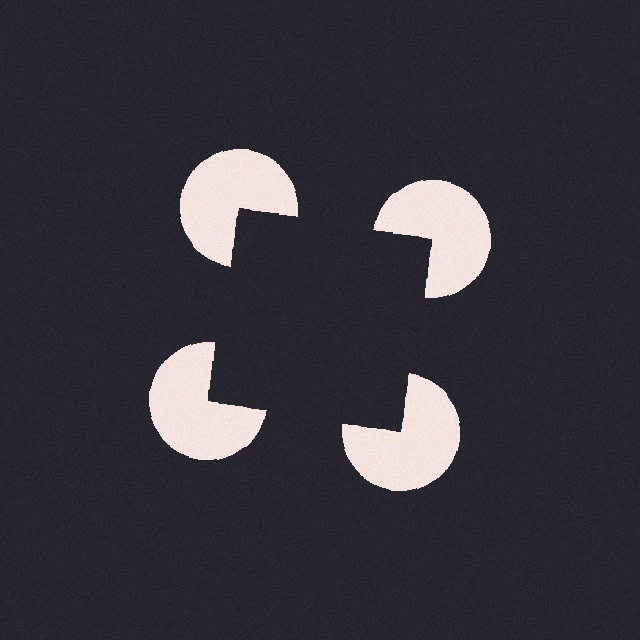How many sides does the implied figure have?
4 sides.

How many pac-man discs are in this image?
There are 4 — one at each vertex of the illusory square.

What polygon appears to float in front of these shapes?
An illusory square — its edges are inferred from the aligned wedge cuts in the pac-man discs, not physically drawn.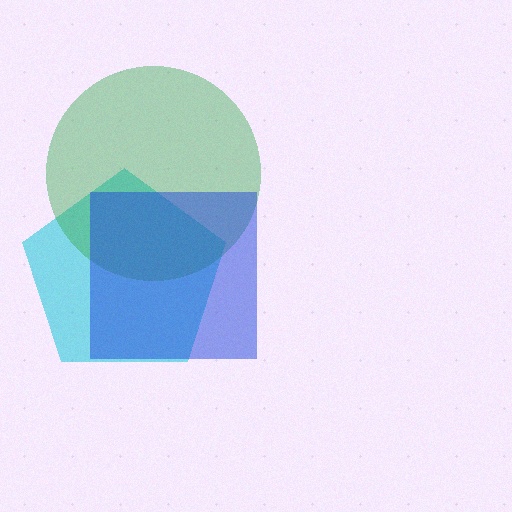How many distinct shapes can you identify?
There are 3 distinct shapes: a cyan pentagon, a green circle, a blue square.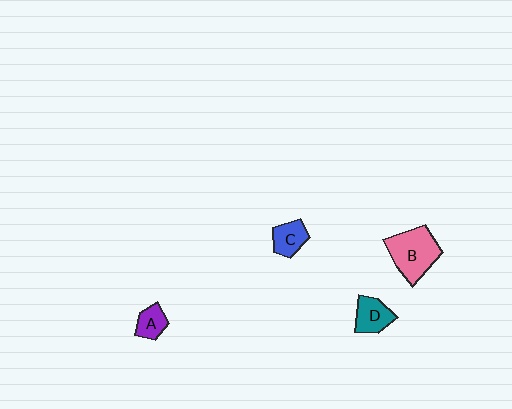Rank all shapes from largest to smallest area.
From largest to smallest: B (pink), D (teal), C (blue), A (purple).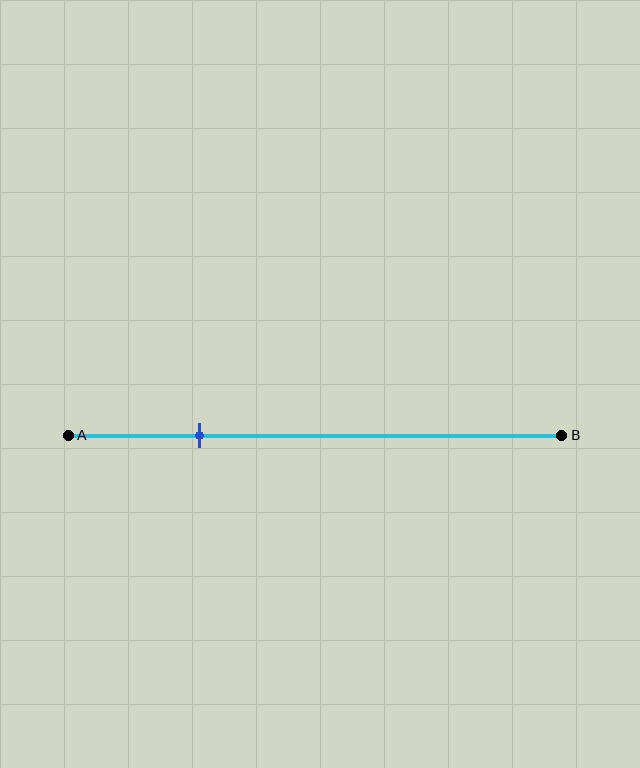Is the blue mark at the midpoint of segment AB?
No, the mark is at about 25% from A, not at the 50% midpoint.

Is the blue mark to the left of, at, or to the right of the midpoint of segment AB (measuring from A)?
The blue mark is to the left of the midpoint of segment AB.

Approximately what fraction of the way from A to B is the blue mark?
The blue mark is approximately 25% of the way from A to B.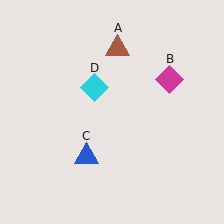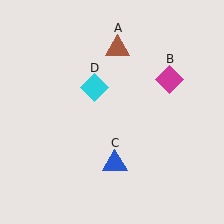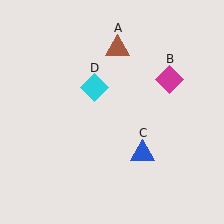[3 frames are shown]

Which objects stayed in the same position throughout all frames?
Brown triangle (object A) and magenta diamond (object B) and cyan diamond (object D) remained stationary.